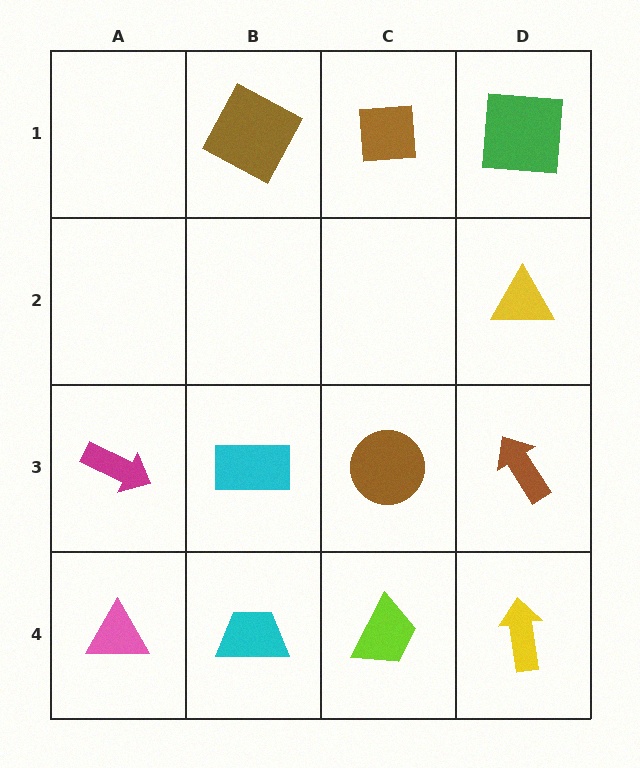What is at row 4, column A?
A pink triangle.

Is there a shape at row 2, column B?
No, that cell is empty.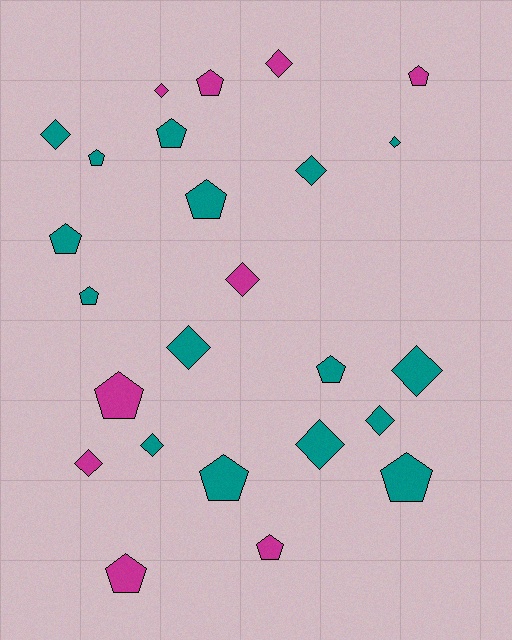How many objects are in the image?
There are 25 objects.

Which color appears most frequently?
Teal, with 16 objects.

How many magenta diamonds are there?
There are 4 magenta diamonds.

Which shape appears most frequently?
Pentagon, with 13 objects.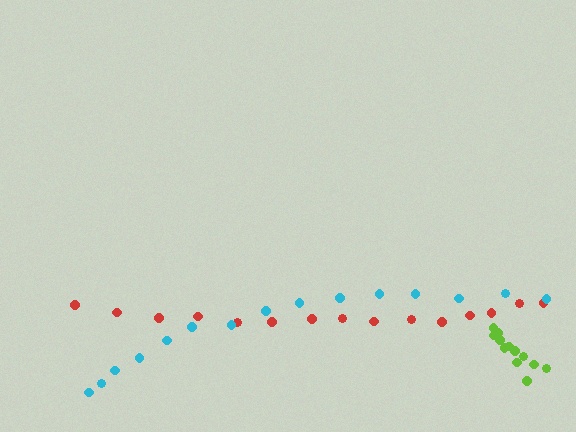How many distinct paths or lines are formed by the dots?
There are 3 distinct paths.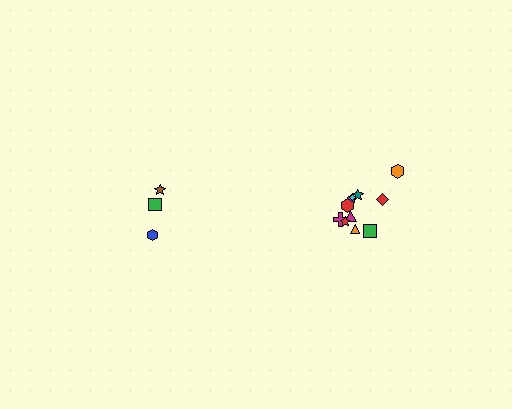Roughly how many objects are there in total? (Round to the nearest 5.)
Roughly 15 objects in total.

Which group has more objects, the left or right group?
The right group.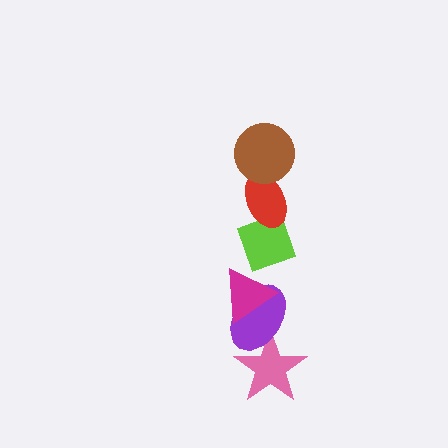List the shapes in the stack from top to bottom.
From top to bottom: the brown circle, the red ellipse, the lime diamond, the magenta triangle, the purple ellipse, the pink star.